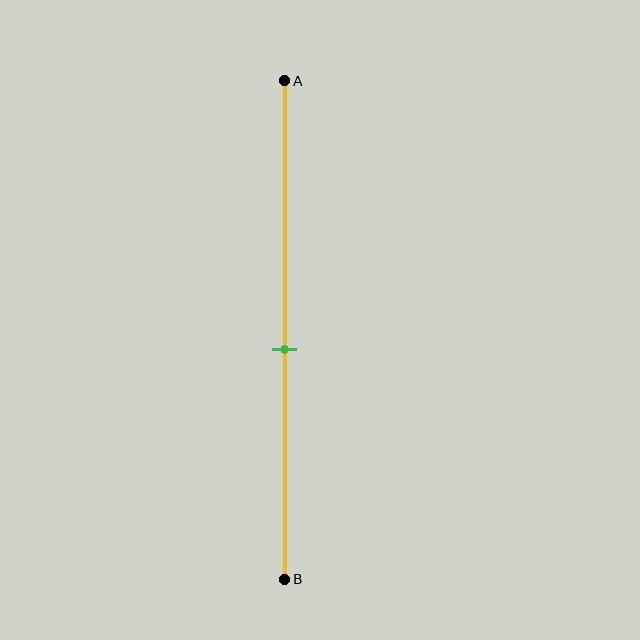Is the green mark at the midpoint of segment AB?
No, the mark is at about 55% from A, not at the 50% midpoint.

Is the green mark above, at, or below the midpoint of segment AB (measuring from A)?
The green mark is below the midpoint of segment AB.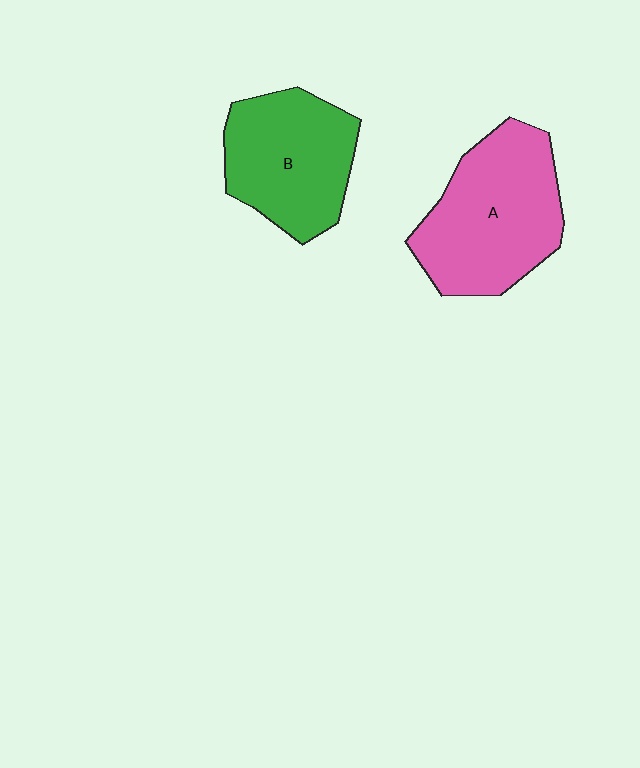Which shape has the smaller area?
Shape B (green).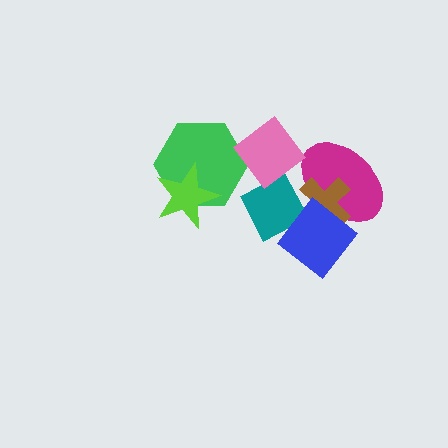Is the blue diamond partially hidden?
No, no other shape covers it.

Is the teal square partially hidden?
Yes, it is partially covered by another shape.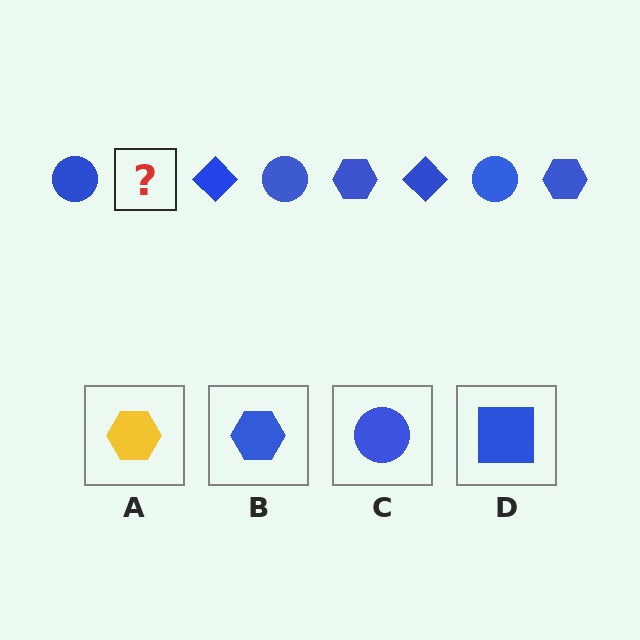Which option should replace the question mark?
Option B.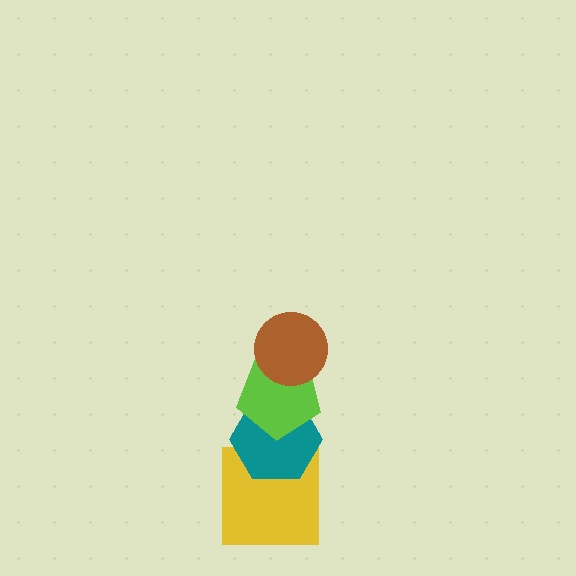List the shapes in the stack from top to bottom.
From top to bottom: the brown circle, the lime pentagon, the teal hexagon, the yellow square.